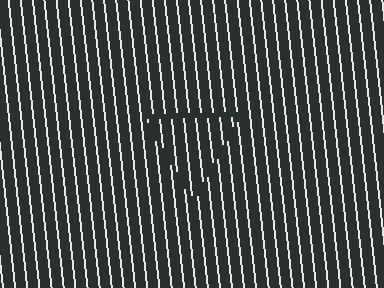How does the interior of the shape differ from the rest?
The interior of the shape contains the same grating, shifted by half a period — the contour is defined by the phase discontinuity where line-ends from the inner and outer gratings abut.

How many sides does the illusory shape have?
3 sides — the line-ends trace a triangle.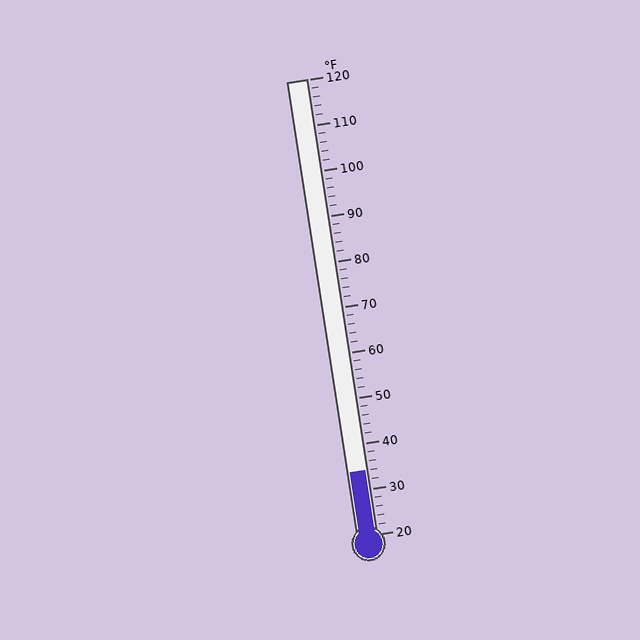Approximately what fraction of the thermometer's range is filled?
The thermometer is filled to approximately 15% of its range.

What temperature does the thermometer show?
The thermometer shows approximately 34°F.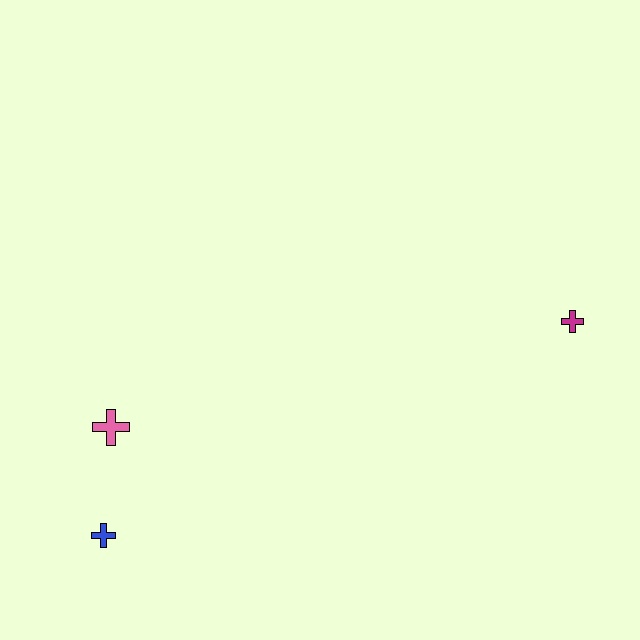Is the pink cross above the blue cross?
Yes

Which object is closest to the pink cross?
The blue cross is closest to the pink cross.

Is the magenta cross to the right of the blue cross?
Yes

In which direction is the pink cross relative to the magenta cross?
The pink cross is to the left of the magenta cross.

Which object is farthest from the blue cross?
The magenta cross is farthest from the blue cross.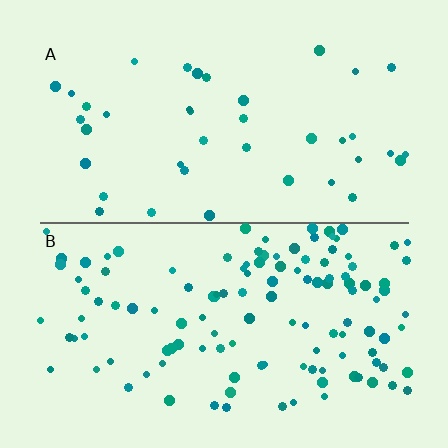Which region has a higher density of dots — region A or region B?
B (the bottom).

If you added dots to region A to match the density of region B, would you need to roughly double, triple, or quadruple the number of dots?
Approximately triple.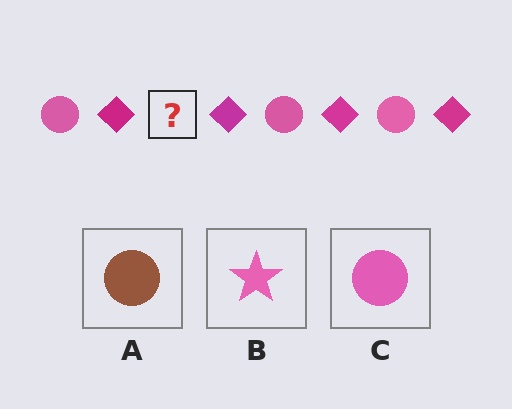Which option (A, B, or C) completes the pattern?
C.